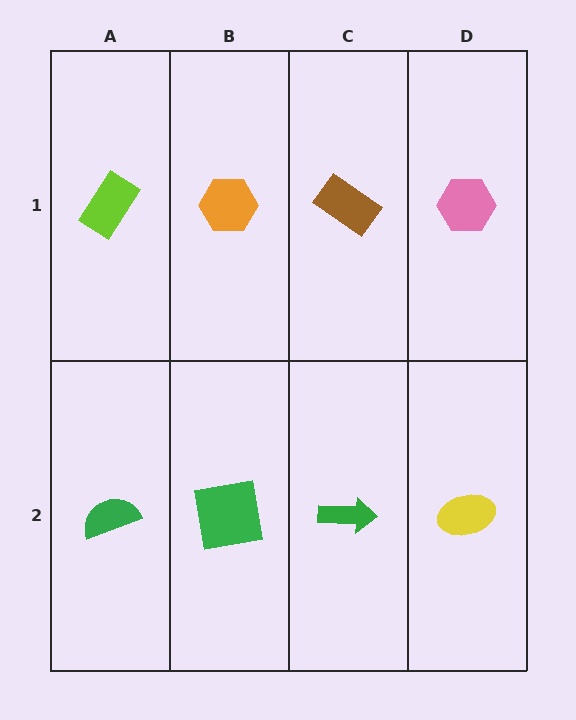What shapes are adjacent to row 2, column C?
A brown rectangle (row 1, column C), a green square (row 2, column B), a yellow ellipse (row 2, column D).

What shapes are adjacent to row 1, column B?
A green square (row 2, column B), a lime rectangle (row 1, column A), a brown rectangle (row 1, column C).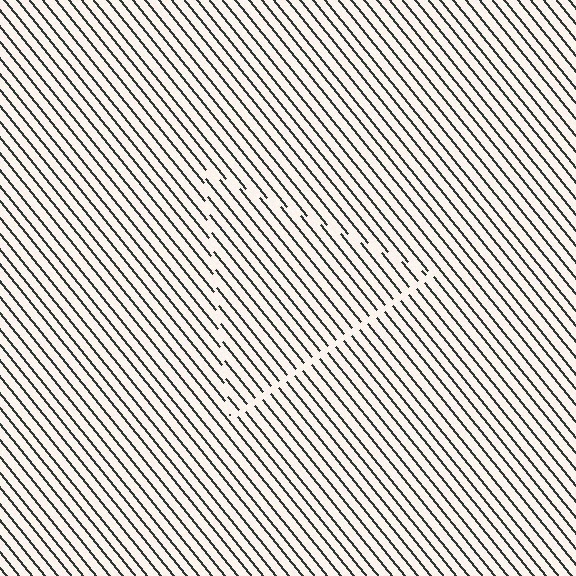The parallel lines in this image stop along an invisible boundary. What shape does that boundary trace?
An illusory triangle. The interior of the shape contains the same grating, shifted by half a period — the contour is defined by the phase discontinuity where line-ends from the inner and outer gratings abut.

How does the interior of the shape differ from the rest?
The interior of the shape contains the same grating, shifted by half a period — the contour is defined by the phase discontinuity where line-ends from the inner and outer gratings abut.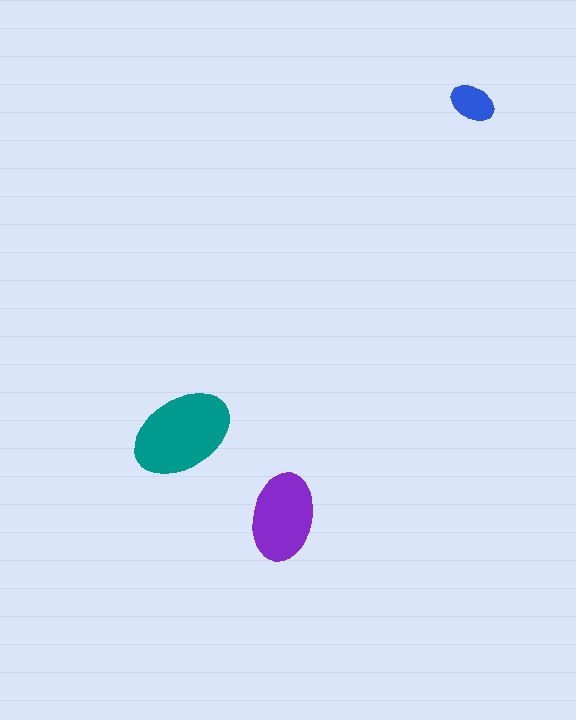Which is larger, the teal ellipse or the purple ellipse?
The teal one.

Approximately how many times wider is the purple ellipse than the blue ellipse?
About 2 times wider.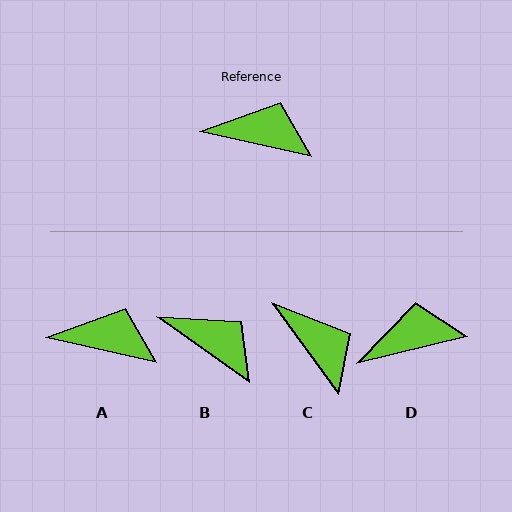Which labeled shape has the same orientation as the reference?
A.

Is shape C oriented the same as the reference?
No, it is off by about 41 degrees.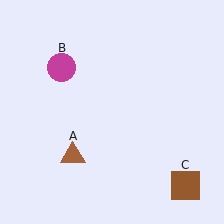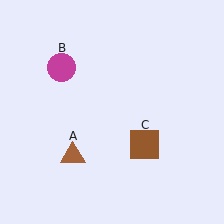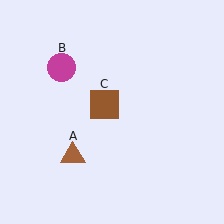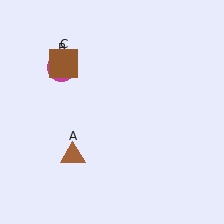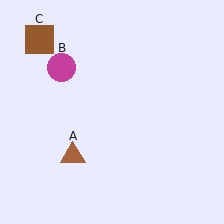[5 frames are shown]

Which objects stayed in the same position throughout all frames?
Brown triangle (object A) and magenta circle (object B) remained stationary.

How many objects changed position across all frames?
1 object changed position: brown square (object C).